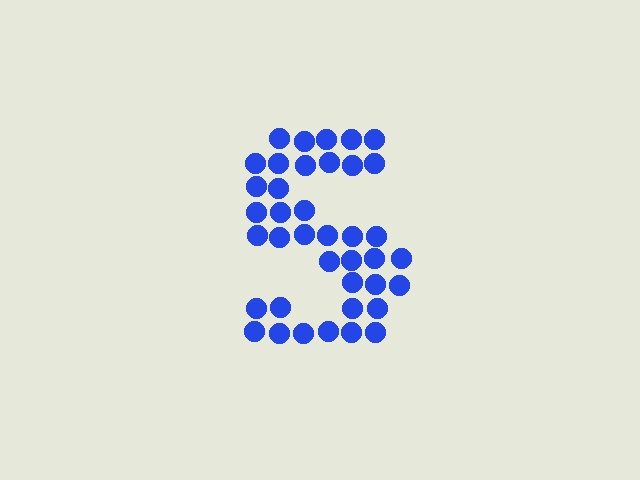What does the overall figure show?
The overall figure shows the letter S.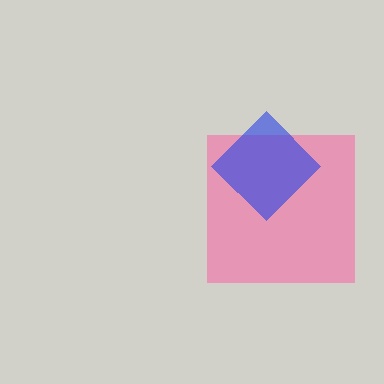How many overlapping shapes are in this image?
There are 2 overlapping shapes in the image.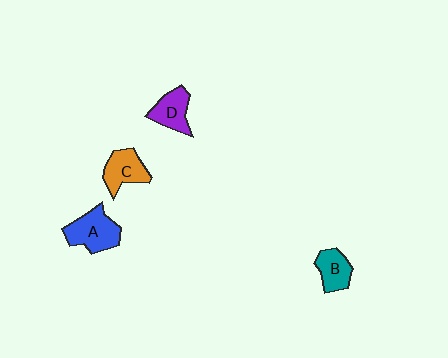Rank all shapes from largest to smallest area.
From largest to smallest: A (blue), C (orange), D (purple), B (teal).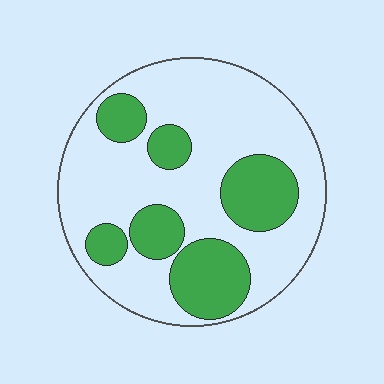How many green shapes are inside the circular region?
6.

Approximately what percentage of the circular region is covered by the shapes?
Approximately 30%.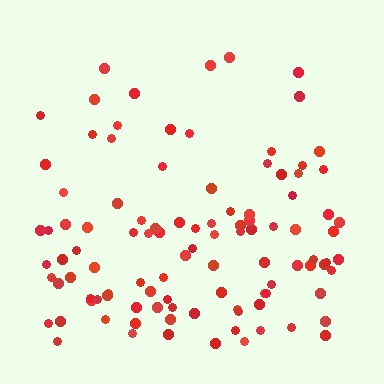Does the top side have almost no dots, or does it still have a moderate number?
Still a moderate number, just noticeably fewer than the bottom.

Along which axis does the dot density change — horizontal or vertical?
Vertical.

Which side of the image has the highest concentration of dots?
The bottom.